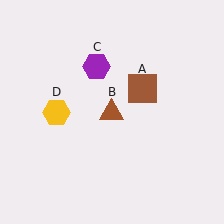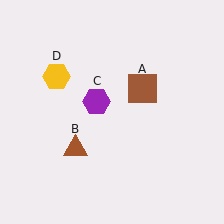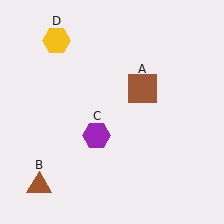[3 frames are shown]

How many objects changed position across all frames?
3 objects changed position: brown triangle (object B), purple hexagon (object C), yellow hexagon (object D).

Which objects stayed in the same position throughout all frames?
Brown square (object A) remained stationary.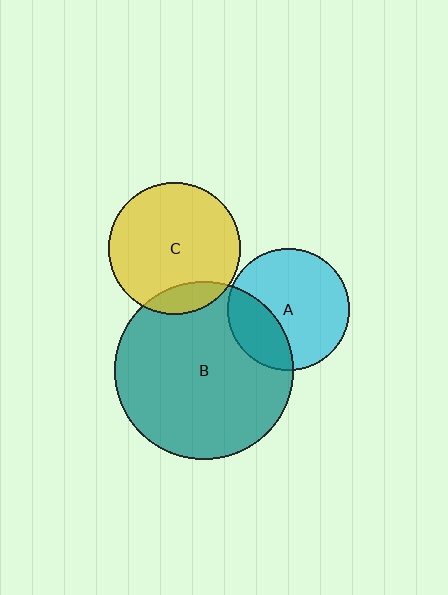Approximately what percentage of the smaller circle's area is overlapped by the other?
Approximately 15%.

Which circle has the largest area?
Circle B (teal).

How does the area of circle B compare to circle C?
Approximately 1.8 times.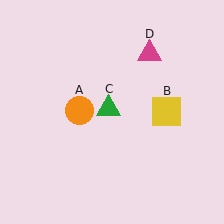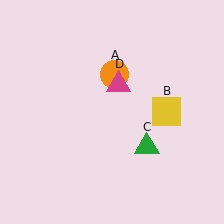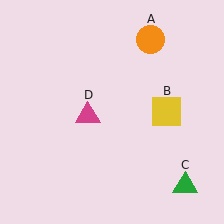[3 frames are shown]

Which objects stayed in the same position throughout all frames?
Yellow square (object B) remained stationary.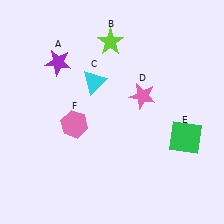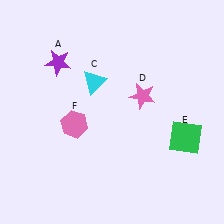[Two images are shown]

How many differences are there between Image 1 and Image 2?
There is 1 difference between the two images.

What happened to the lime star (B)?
The lime star (B) was removed in Image 2. It was in the top-left area of Image 1.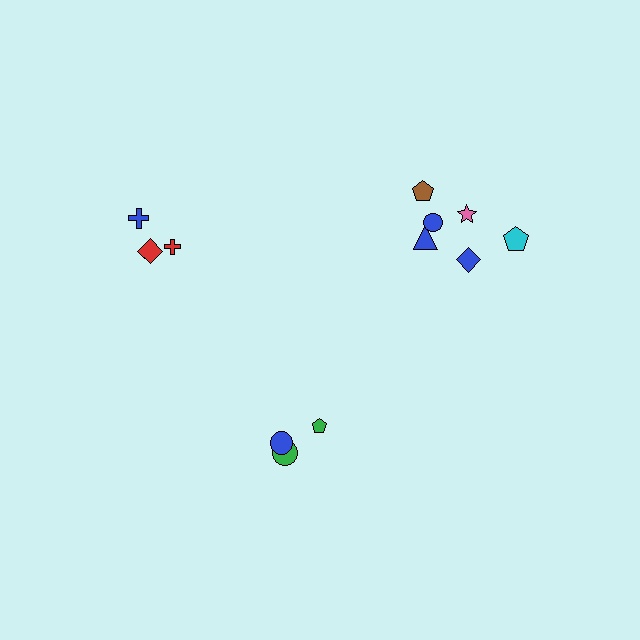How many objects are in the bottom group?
There are 3 objects.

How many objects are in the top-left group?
There are 4 objects.